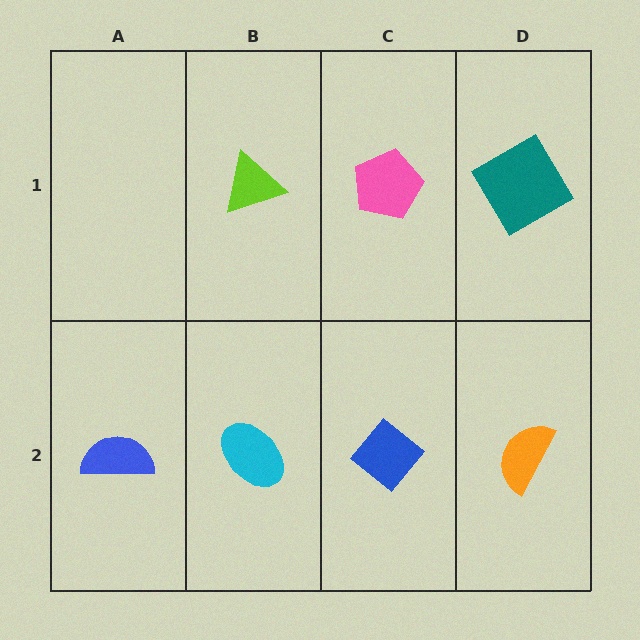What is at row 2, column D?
An orange semicircle.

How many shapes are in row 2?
4 shapes.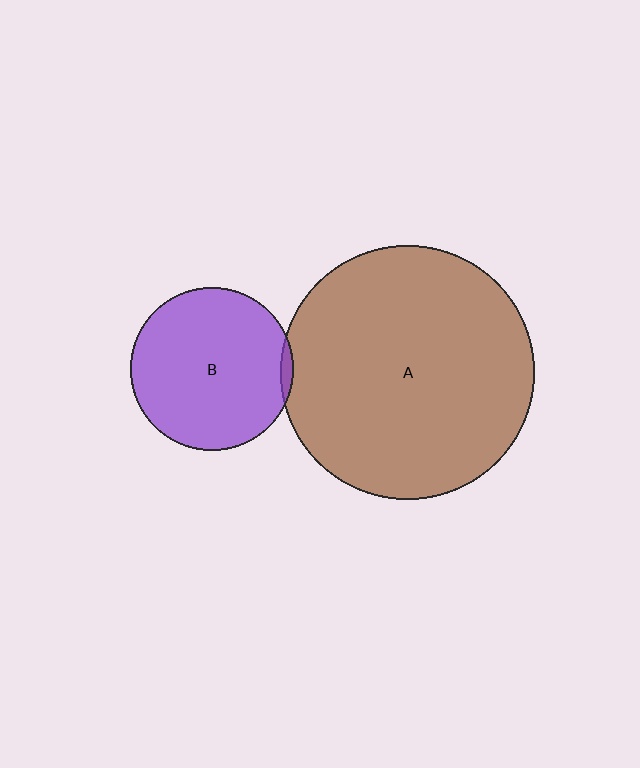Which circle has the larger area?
Circle A (brown).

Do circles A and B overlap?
Yes.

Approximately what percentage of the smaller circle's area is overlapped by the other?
Approximately 5%.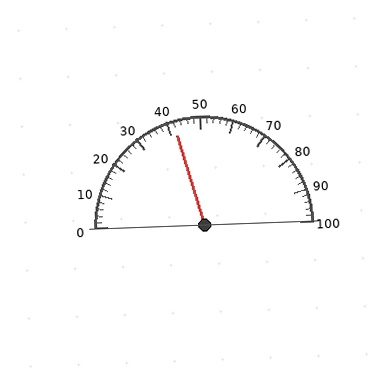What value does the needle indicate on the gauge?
The needle indicates approximately 42.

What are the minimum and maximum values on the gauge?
The gauge ranges from 0 to 100.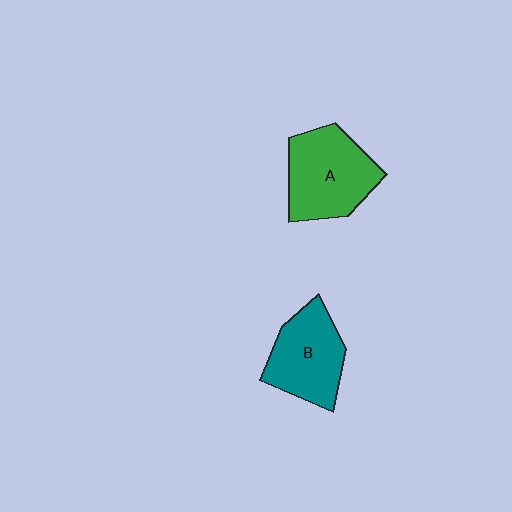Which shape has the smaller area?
Shape B (teal).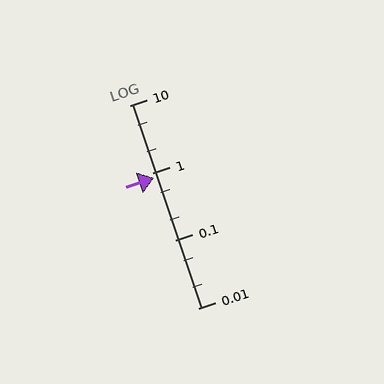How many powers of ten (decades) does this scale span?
The scale spans 3 decades, from 0.01 to 10.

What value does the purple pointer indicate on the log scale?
The pointer indicates approximately 0.84.